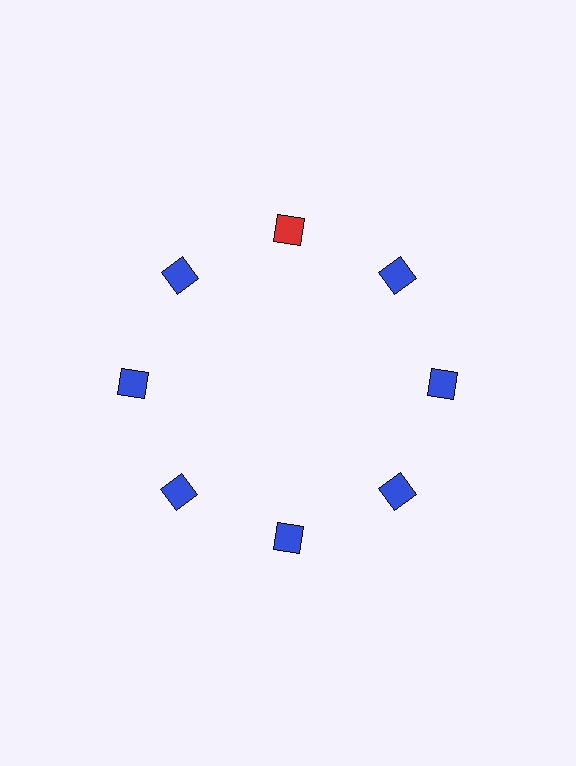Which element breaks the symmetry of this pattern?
The red square at roughly the 12 o'clock position breaks the symmetry. All other shapes are blue squares.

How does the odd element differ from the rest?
It has a different color: red instead of blue.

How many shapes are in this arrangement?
There are 8 shapes arranged in a ring pattern.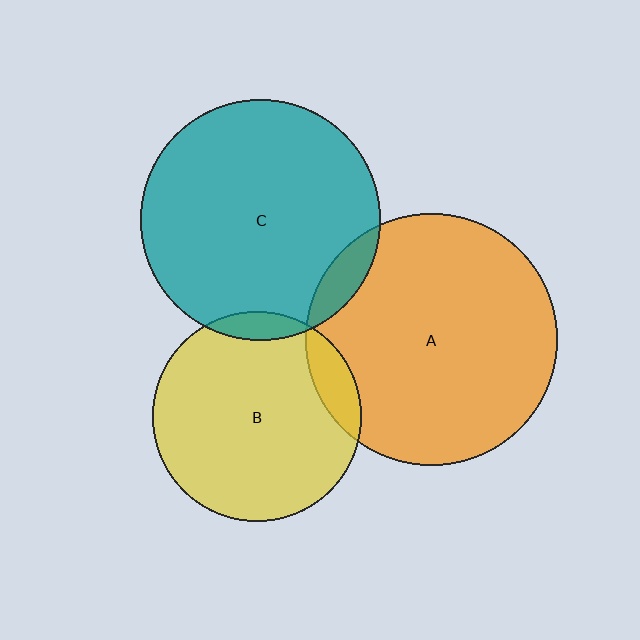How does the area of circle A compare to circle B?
Approximately 1.4 times.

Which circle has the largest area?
Circle A (orange).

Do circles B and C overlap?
Yes.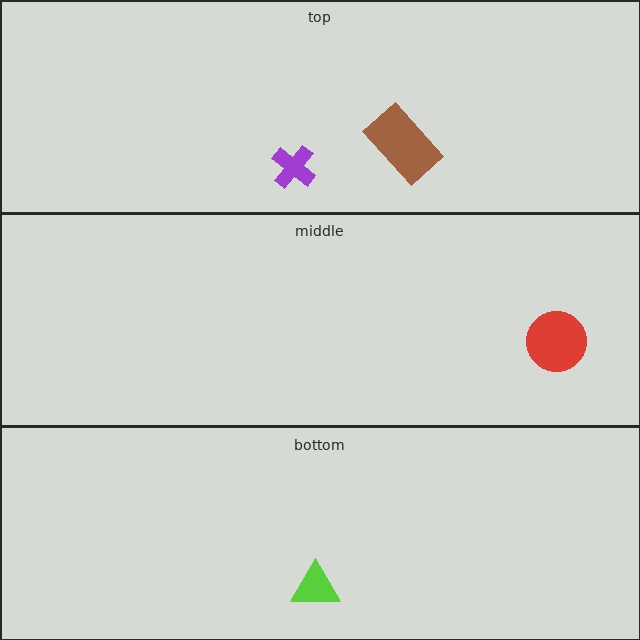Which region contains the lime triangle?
The bottom region.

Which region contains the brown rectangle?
The top region.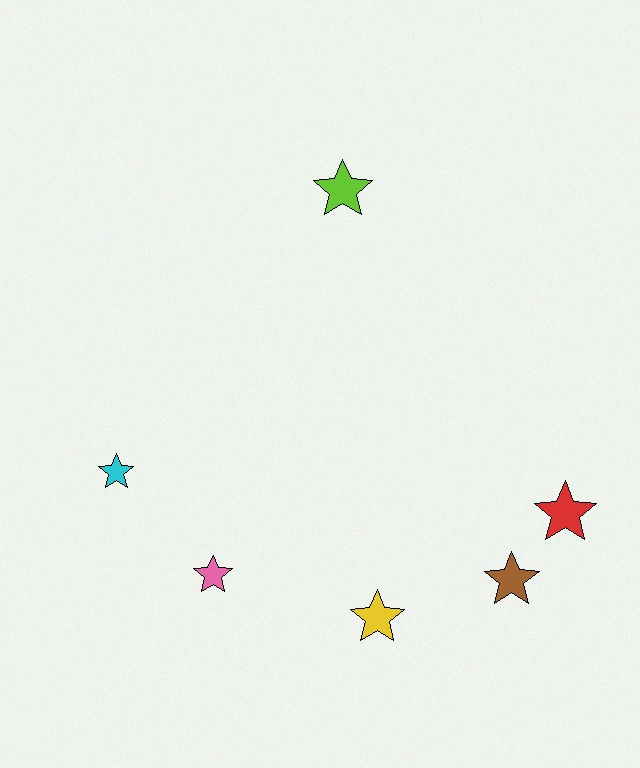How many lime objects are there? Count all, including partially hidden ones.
There is 1 lime object.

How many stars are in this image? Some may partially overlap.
There are 6 stars.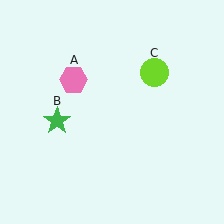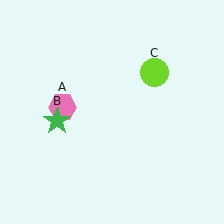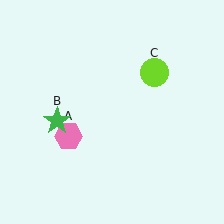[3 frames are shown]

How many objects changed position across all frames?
1 object changed position: pink hexagon (object A).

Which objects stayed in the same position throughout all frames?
Green star (object B) and lime circle (object C) remained stationary.